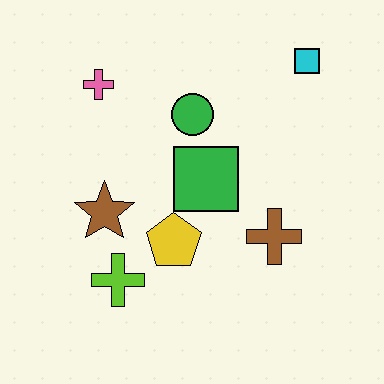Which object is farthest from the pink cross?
The brown cross is farthest from the pink cross.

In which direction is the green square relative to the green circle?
The green square is below the green circle.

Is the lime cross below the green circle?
Yes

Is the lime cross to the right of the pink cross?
Yes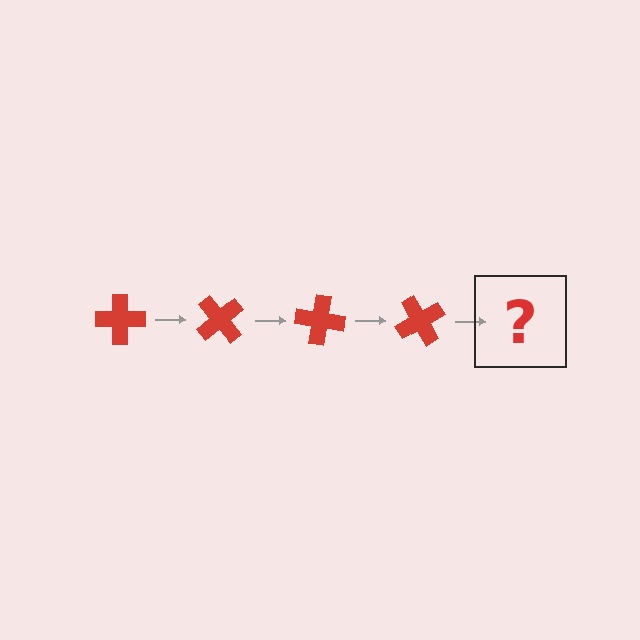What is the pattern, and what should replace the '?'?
The pattern is that the cross rotates 50 degrees each step. The '?' should be a red cross rotated 200 degrees.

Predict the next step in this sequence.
The next step is a red cross rotated 200 degrees.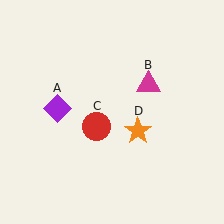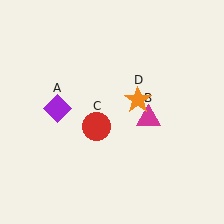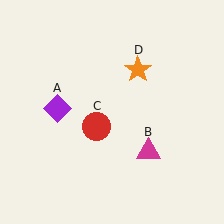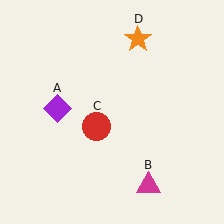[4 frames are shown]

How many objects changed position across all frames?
2 objects changed position: magenta triangle (object B), orange star (object D).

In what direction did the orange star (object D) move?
The orange star (object D) moved up.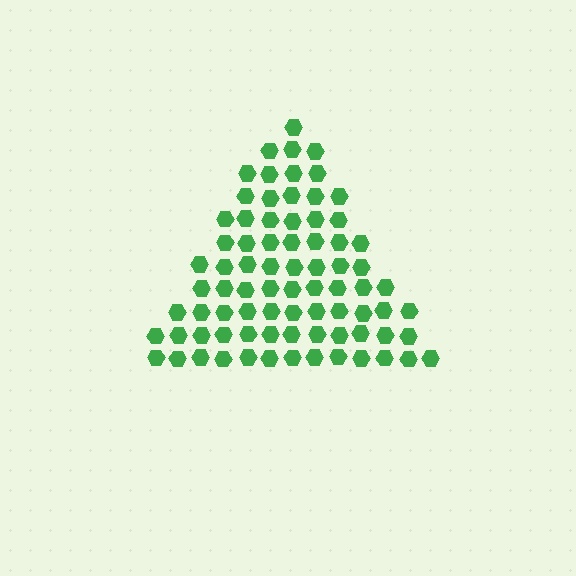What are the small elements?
The small elements are hexagons.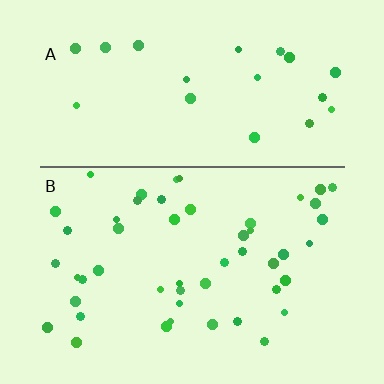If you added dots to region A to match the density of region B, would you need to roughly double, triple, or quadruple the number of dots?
Approximately double.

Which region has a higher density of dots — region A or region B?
B (the bottom).